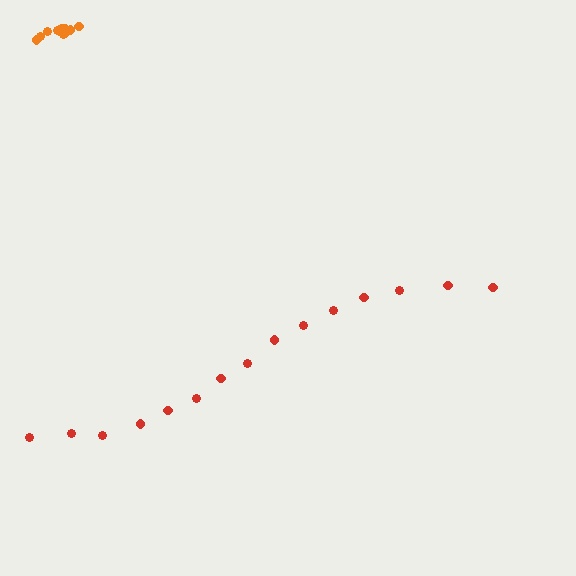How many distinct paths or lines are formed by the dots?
There are 2 distinct paths.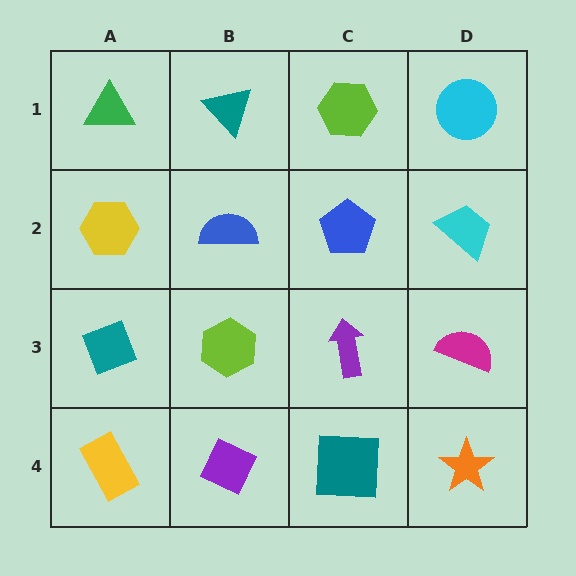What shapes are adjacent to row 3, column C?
A blue pentagon (row 2, column C), a teal square (row 4, column C), a lime hexagon (row 3, column B), a magenta semicircle (row 3, column D).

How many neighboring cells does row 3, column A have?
3.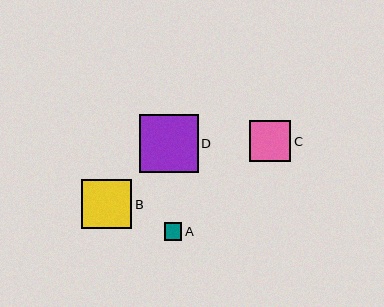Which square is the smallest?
Square A is the smallest with a size of approximately 17 pixels.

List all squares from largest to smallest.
From largest to smallest: D, B, C, A.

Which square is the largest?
Square D is the largest with a size of approximately 58 pixels.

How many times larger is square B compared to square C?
Square B is approximately 1.2 times the size of square C.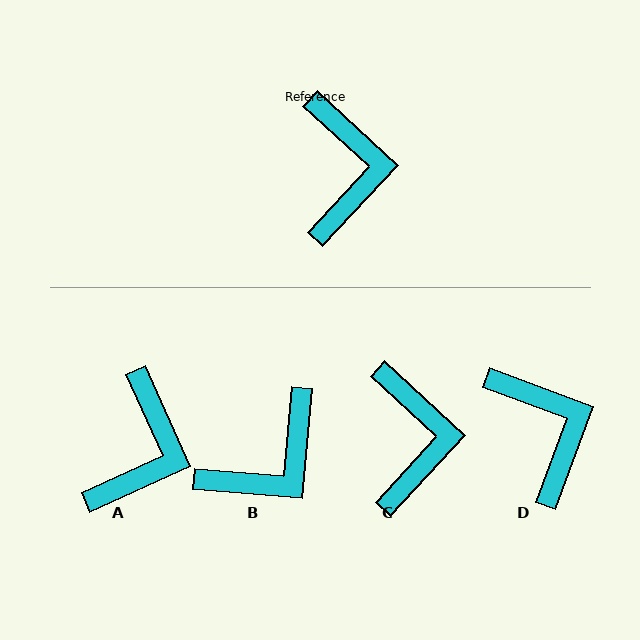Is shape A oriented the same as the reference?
No, it is off by about 23 degrees.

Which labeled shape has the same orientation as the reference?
C.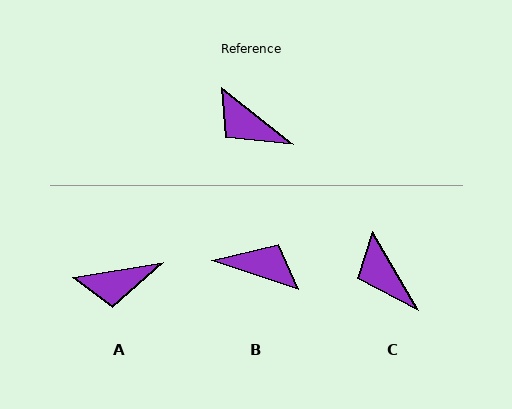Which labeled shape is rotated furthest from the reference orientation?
B, about 161 degrees away.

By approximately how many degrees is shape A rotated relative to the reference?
Approximately 48 degrees counter-clockwise.